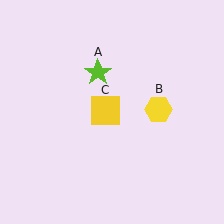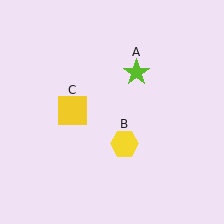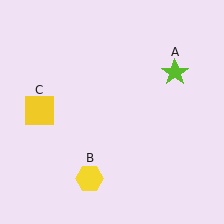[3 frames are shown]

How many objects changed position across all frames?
3 objects changed position: lime star (object A), yellow hexagon (object B), yellow square (object C).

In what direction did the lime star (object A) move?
The lime star (object A) moved right.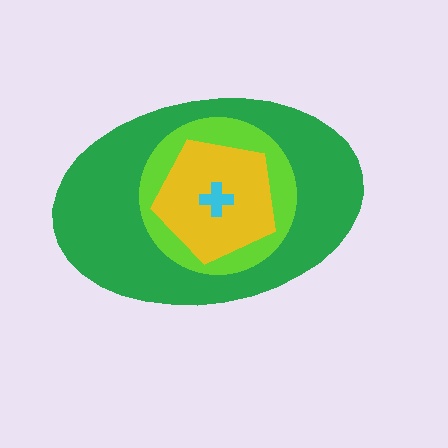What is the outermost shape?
The green ellipse.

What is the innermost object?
The cyan cross.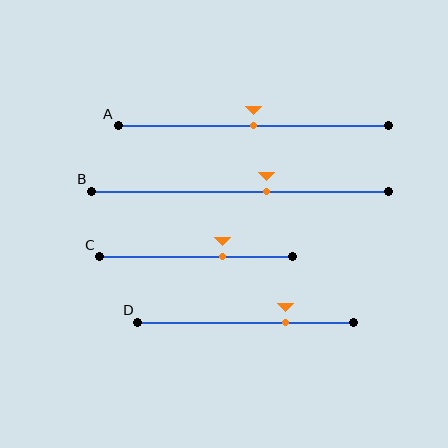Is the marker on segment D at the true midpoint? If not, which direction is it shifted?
No, the marker on segment D is shifted to the right by about 19% of the segment length.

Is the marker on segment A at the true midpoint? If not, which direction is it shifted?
Yes, the marker on segment A is at the true midpoint.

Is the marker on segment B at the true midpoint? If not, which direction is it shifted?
No, the marker on segment B is shifted to the right by about 9% of the segment length.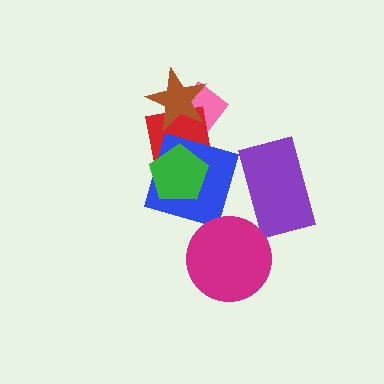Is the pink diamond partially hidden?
Yes, it is partially covered by another shape.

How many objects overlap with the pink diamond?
2 objects overlap with the pink diamond.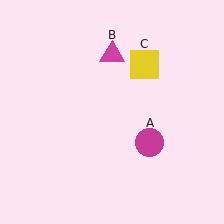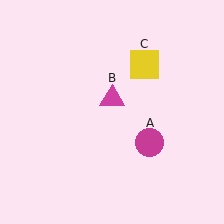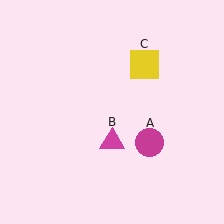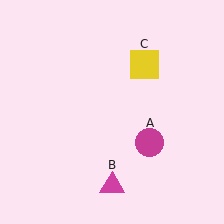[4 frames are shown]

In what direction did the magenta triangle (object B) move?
The magenta triangle (object B) moved down.